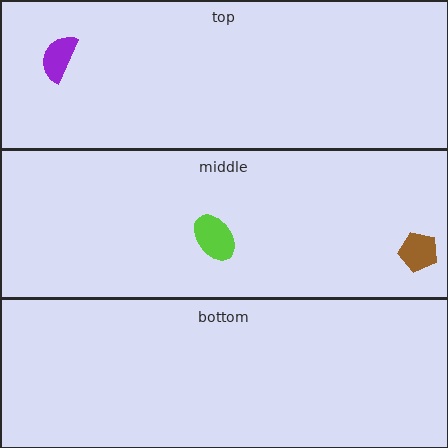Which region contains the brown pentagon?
The middle region.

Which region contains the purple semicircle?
The top region.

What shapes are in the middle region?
The brown pentagon, the lime ellipse.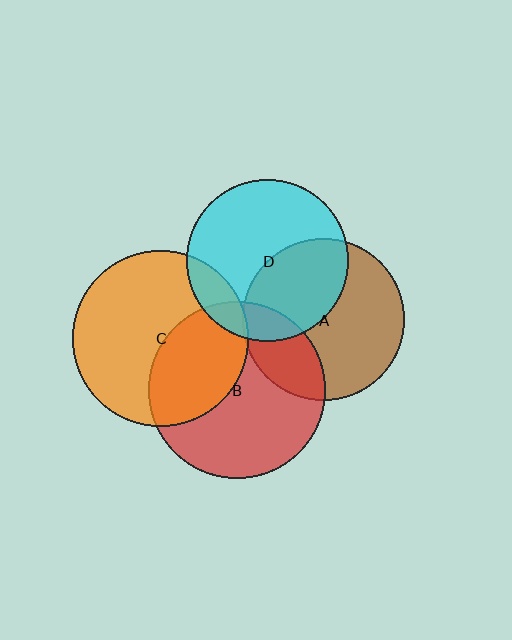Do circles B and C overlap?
Yes.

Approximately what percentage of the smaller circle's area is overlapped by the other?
Approximately 35%.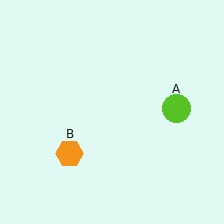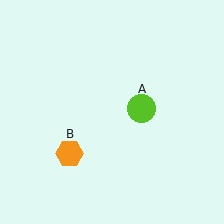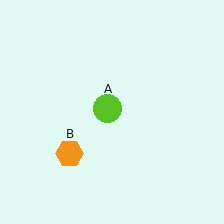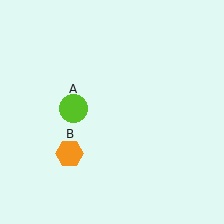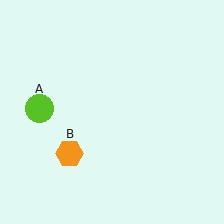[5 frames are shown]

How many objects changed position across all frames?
1 object changed position: lime circle (object A).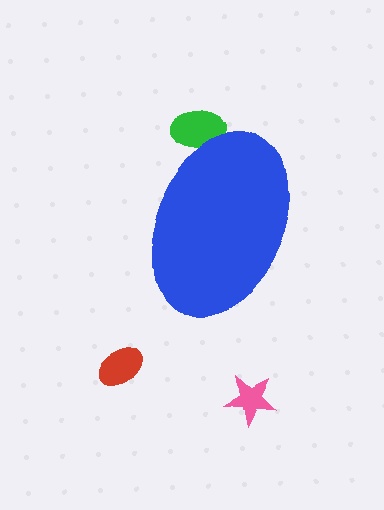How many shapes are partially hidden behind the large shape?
1 shape is partially hidden.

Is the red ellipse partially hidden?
No, the red ellipse is fully visible.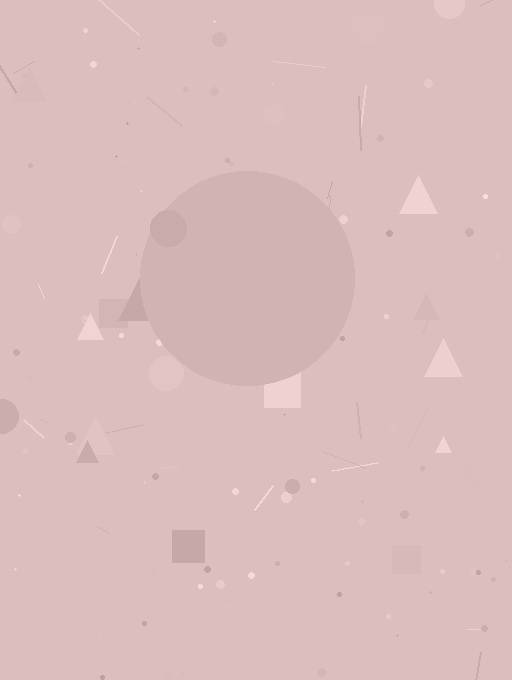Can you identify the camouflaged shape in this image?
The camouflaged shape is a circle.